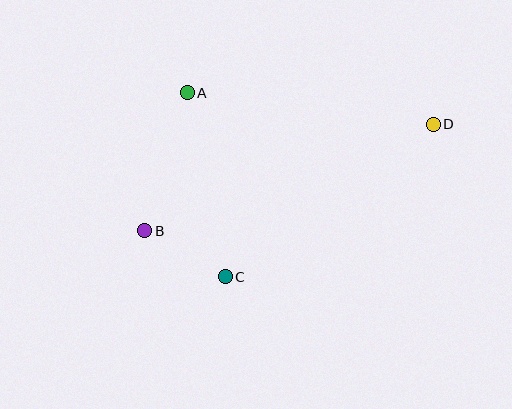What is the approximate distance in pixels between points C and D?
The distance between C and D is approximately 258 pixels.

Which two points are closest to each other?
Points B and C are closest to each other.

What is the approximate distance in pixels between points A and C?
The distance between A and C is approximately 188 pixels.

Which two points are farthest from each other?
Points B and D are farthest from each other.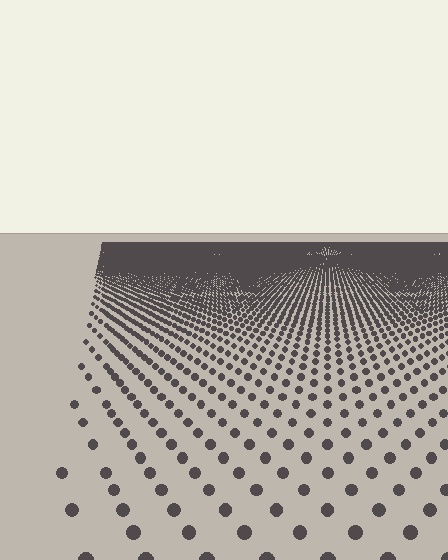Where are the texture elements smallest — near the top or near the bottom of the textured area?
Near the top.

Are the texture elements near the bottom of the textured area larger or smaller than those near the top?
Larger. Near the bottom, elements are closer to the viewer and appear at a bigger on-screen size.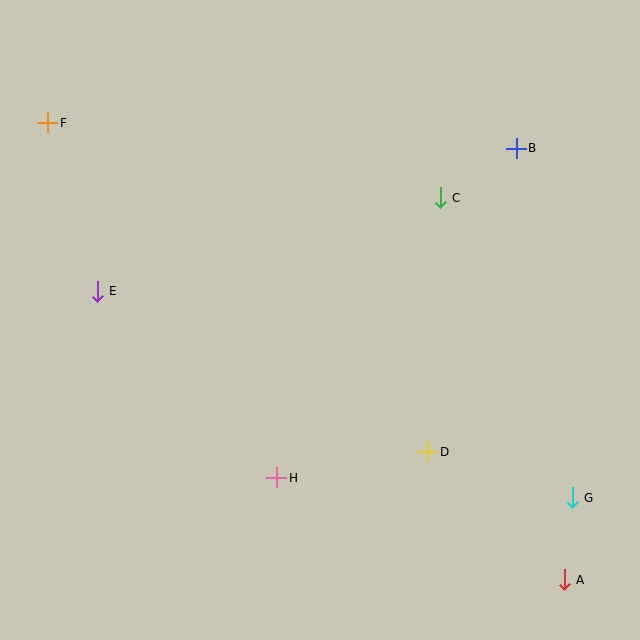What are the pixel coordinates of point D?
Point D is at (428, 452).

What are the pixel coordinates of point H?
Point H is at (277, 478).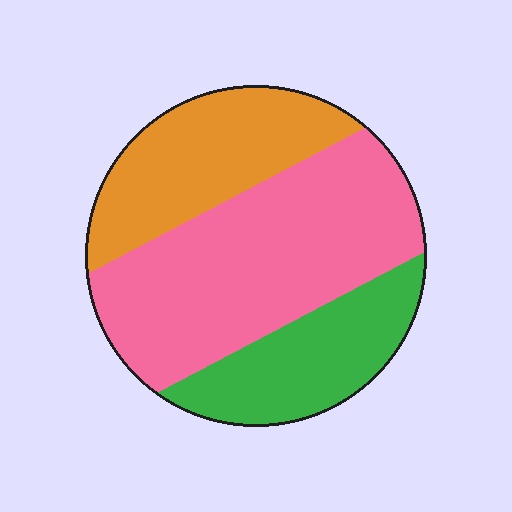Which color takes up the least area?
Green, at roughly 25%.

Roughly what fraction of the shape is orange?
Orange takes up between a sixth and a third of the shape.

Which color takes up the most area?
Pink, at roughly 50%.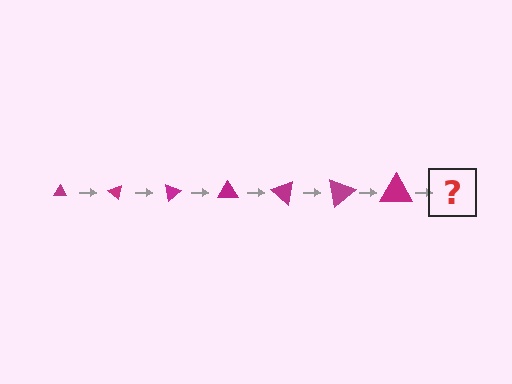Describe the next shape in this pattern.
It should be a triangle, larger than the previous one and rotated 280 degrees from the start.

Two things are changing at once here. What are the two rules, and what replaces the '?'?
The two rules are that the triangle grows larger each step and it rotates 40 degrees each step. The '?' should be a triangle, larger than the previous one and rotated 280 degrees from the start.